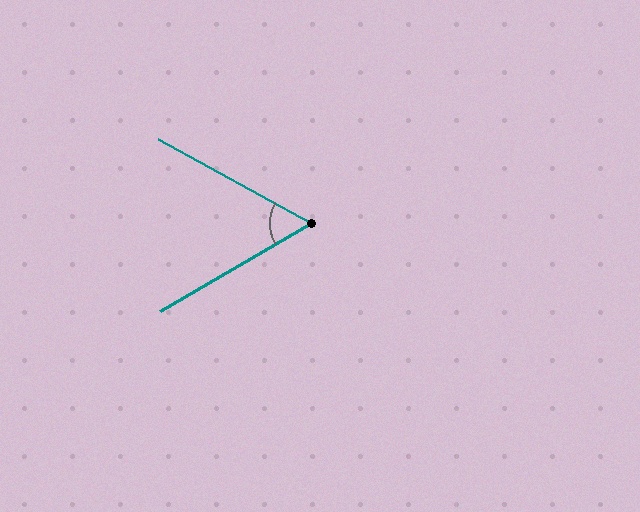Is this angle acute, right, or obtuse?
It is acute.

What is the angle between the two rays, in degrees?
Approximately 59 degrees.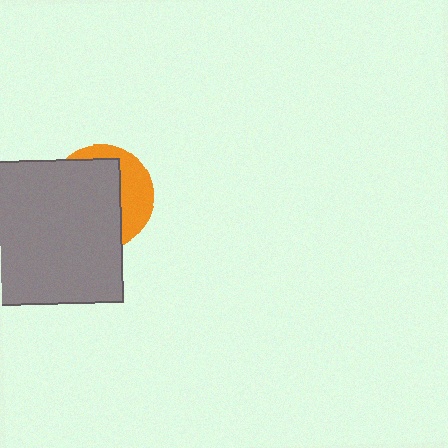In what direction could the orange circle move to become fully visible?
The orange circle could move right. That would shift it out from behind the gray square entirely.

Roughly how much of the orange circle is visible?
A small part of it is visible (roughly 35%).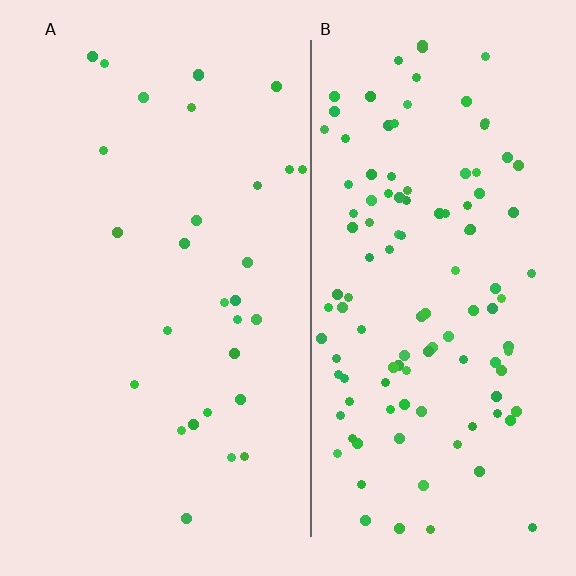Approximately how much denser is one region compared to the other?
Approximately 3.9× — region B over region A.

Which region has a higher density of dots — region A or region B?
B (the right).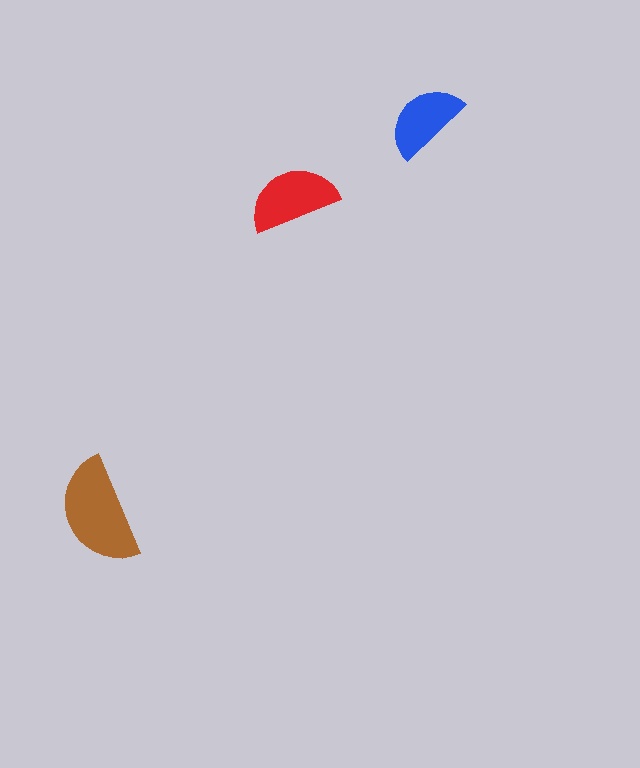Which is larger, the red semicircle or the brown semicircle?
The brown one.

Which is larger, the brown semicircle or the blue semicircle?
The brown one.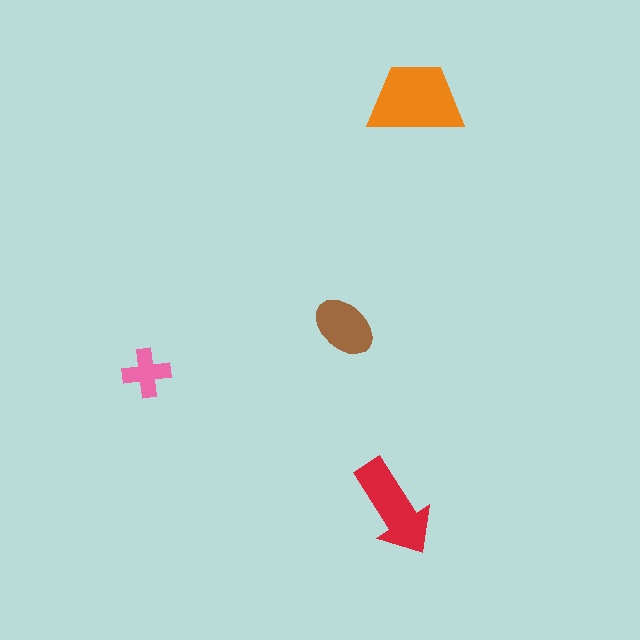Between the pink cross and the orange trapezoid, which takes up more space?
The orange trapezoid.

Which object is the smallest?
The pink cross.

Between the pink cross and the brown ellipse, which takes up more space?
The brown ellipse.